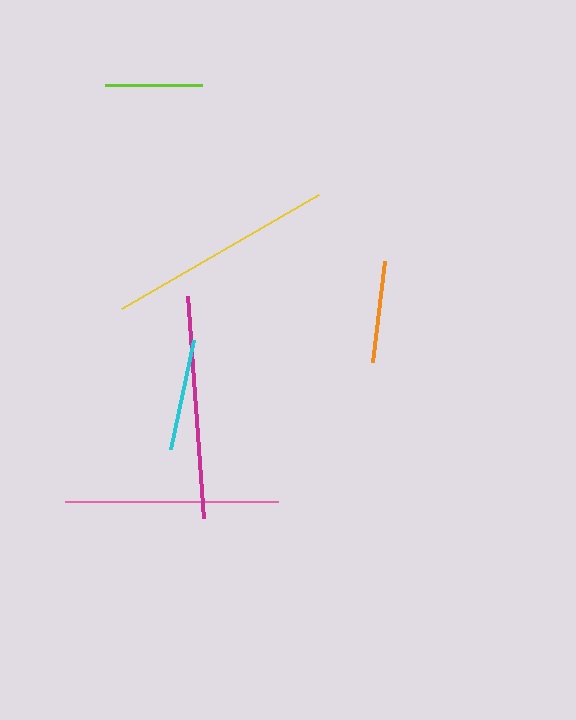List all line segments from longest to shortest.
From longest to shortest: yellow, magenta, pink, cyan, orange, lime.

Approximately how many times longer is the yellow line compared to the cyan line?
The yellow line is approximately 2.0 times the length of the cyan line.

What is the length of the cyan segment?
The cyan segment is approximately 111 pixels long.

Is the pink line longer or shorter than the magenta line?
The magenta line is longer than the pink line.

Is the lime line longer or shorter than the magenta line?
The magenta line is longer than the lime line.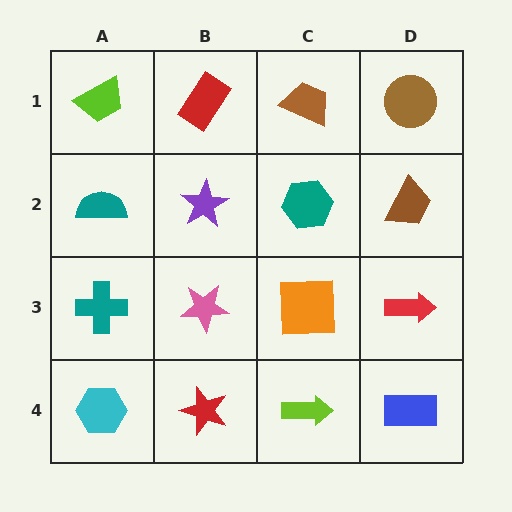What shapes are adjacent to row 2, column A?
A lime trapezoid (row 1, column A), a teal cross (row 3, column A), a purple star (row 2, column B).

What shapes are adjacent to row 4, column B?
A pink star (row 3, column B), a cyan hexagon (row 4, column A), a lime arrow (row 4, column C).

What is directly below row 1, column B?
A purple star.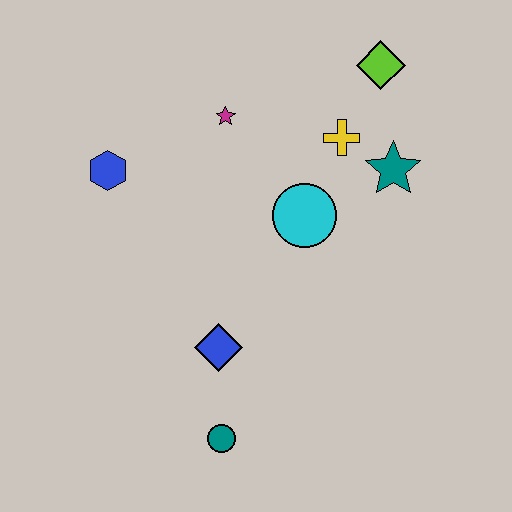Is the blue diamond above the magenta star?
No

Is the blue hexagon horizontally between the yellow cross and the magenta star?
No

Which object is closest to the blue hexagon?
The magenta star is closest to the blue hexagon.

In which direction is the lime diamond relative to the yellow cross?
The lime diamond is above the yellow cross.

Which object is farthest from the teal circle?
The lime diamond is farthest from the teal circle.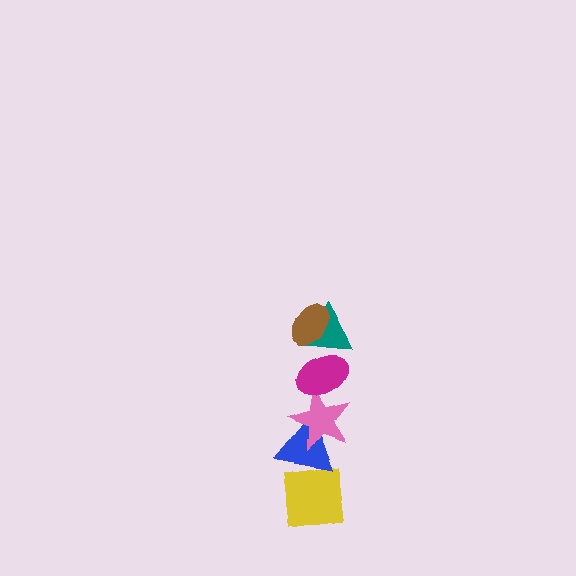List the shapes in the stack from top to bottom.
From top to bottom: the brown ellipse, the teal triangle, the magenta ellipse, the pink star, the blue triangle, the yellow square.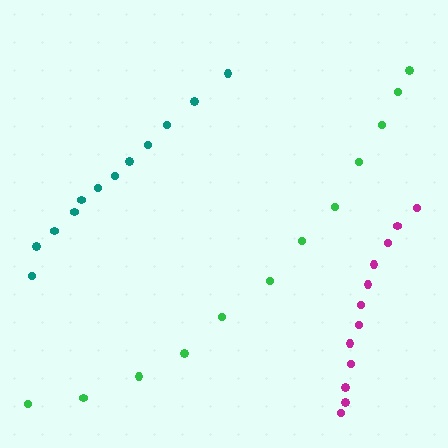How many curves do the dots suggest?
There are 3 distinct paths.